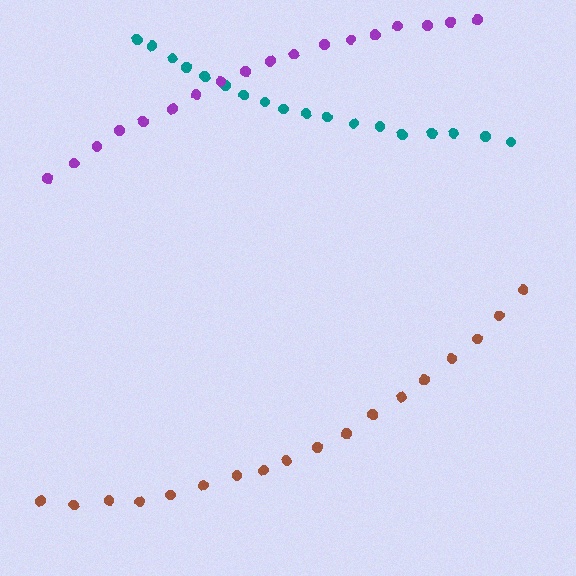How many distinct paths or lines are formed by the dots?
There are 3 distinct paths.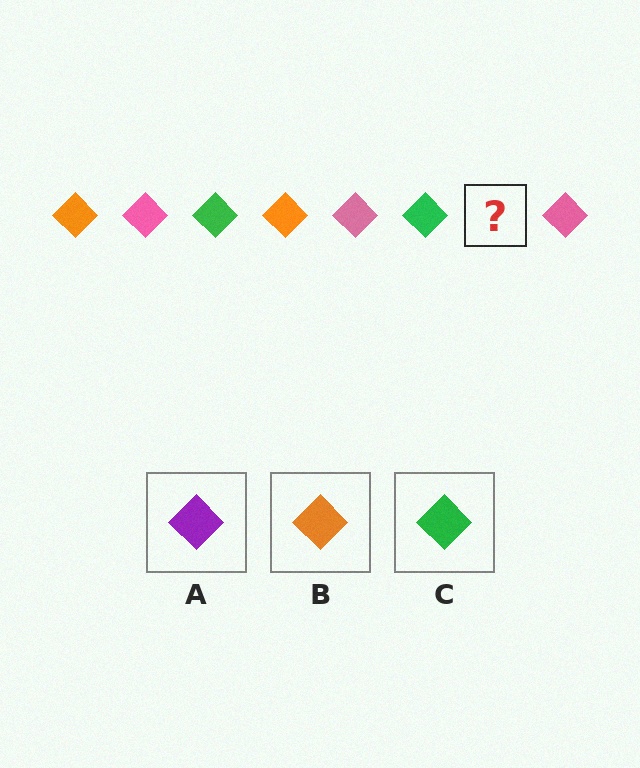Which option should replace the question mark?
Option B.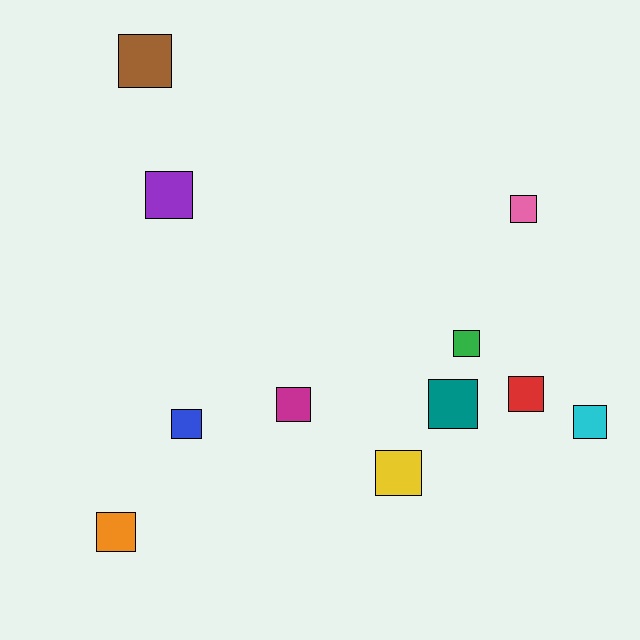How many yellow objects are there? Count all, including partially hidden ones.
There is 1 yellow object.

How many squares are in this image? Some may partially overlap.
There are 11 squares.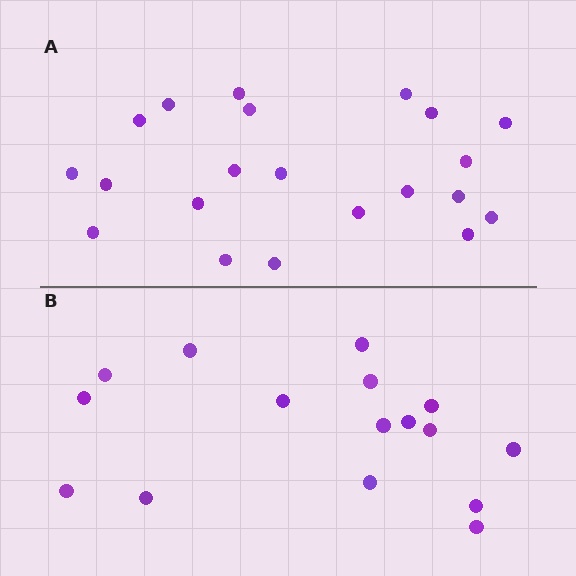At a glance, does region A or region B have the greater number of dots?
Region A (the top region) has more dots.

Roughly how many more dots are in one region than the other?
Region A has about 5 more dots than region B.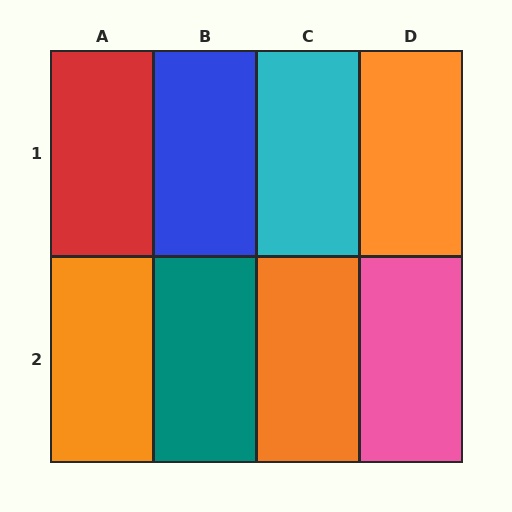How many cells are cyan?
1 cell is cyan.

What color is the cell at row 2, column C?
Orange.